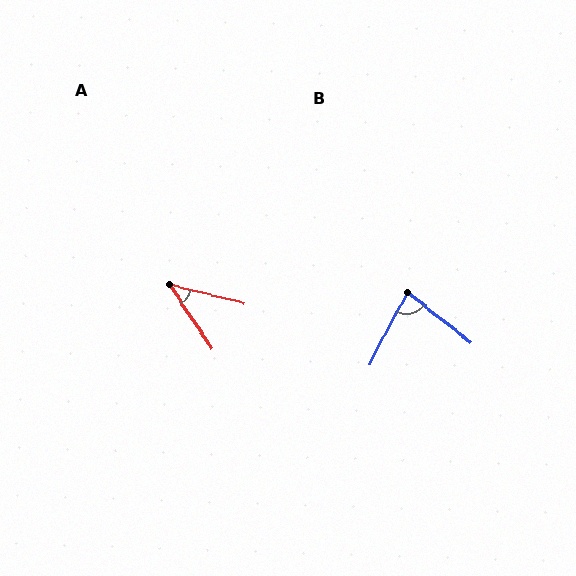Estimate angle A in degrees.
Approximately 42 degrees.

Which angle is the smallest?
A, at approximately 42 degrees.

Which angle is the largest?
B, at approximately 79 degrees.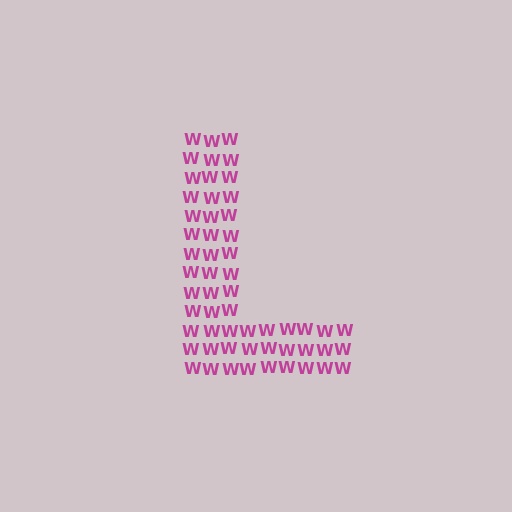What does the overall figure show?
The overall figure shows the letter L.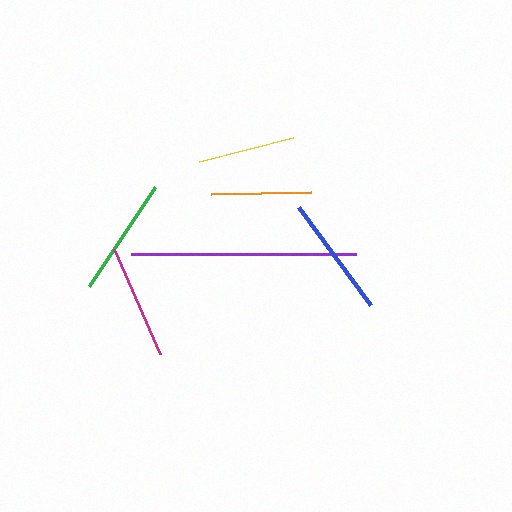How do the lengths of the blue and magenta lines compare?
The blue and magenta lines are approximately the same length.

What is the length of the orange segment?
The orange segment is approximately 100 pixels long.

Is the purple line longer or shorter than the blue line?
The purple line is longer than the blue line.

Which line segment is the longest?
The purple line is the longest at approximately 225 pixels.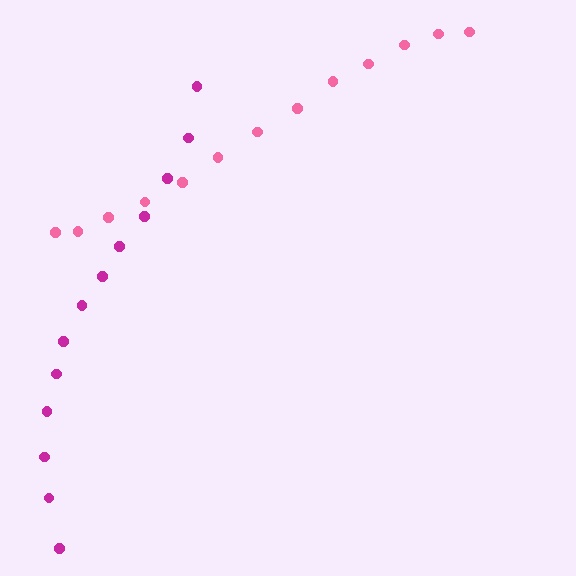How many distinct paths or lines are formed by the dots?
There are 2 distinct paths.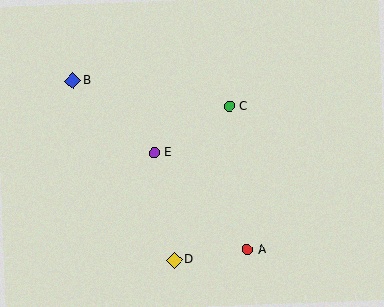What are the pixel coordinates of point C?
Point C is at (229, 106).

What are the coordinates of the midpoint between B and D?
The midpoint between B and D is at (123, 170).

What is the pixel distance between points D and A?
The distance between D and A is 74 pixels.